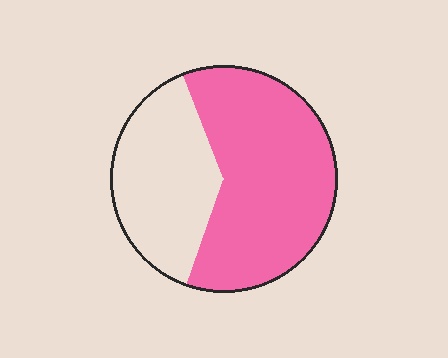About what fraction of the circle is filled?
About five eighths (5/8).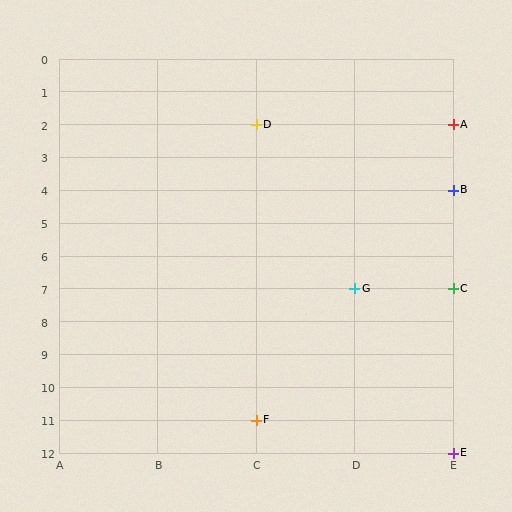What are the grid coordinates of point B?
Point B is at grid coordinates (E, 4).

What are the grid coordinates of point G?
Point G is at grid coordinates (D, 7).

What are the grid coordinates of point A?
Point A is at grid coordinates (E, 2).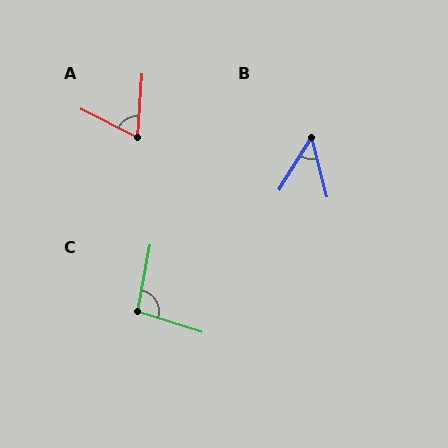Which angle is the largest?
C, at approximately 97 degrees.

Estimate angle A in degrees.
Approximately 67 degrees.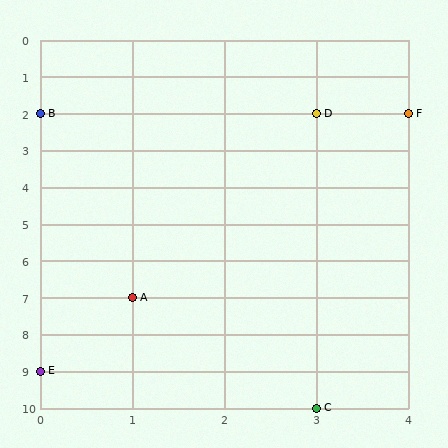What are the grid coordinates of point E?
Point E is at grid coordinates (0, 9).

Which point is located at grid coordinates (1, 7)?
Point A is at (1, 7).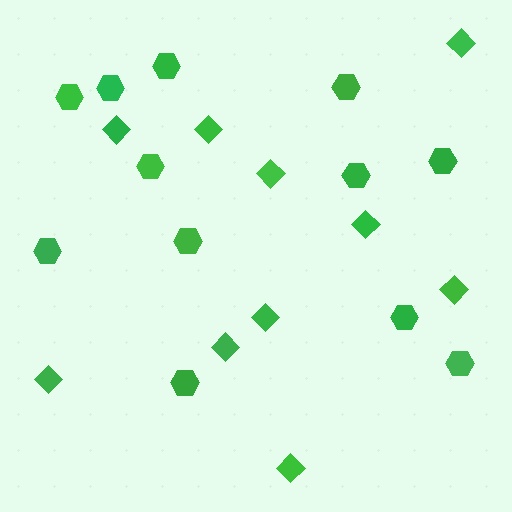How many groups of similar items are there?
There are 2 groups: one group of diamonds (10) and one group of hexagons (12).